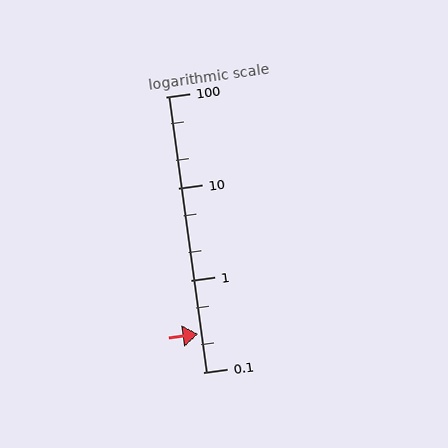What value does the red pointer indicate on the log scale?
The pointer indicates approximately 0.26.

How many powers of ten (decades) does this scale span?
The scale spans 3 decades, from 0.1 to 100.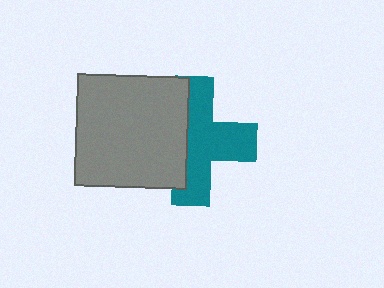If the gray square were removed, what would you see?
You would see the complete teal cross.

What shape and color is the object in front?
The object in front is a gray square.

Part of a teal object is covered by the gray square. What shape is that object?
It is a cross.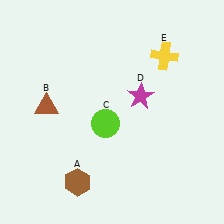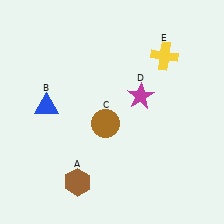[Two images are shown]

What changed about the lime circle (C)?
In Image 1, C is lime. In Image 2, it changed to brown.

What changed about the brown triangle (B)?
In Image 1, B is brown. In Image 2, it changed to blue.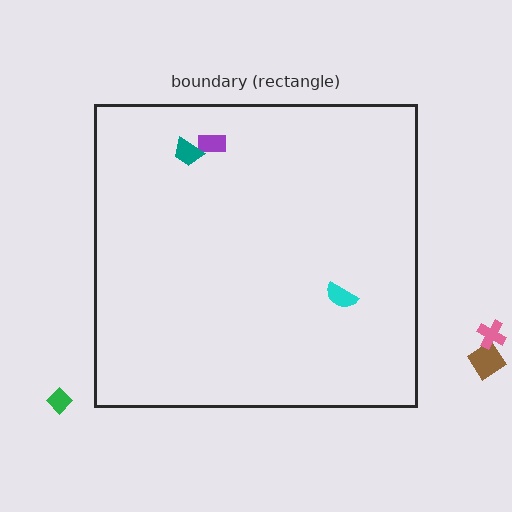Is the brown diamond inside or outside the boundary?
Outside.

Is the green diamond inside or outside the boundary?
Outside.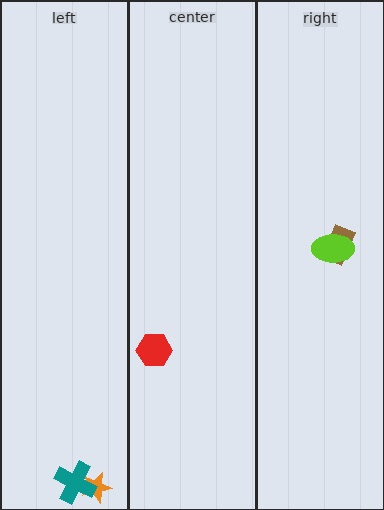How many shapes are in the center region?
1.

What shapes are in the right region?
The brown rectangle, the lime ellipse.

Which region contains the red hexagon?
The center region.